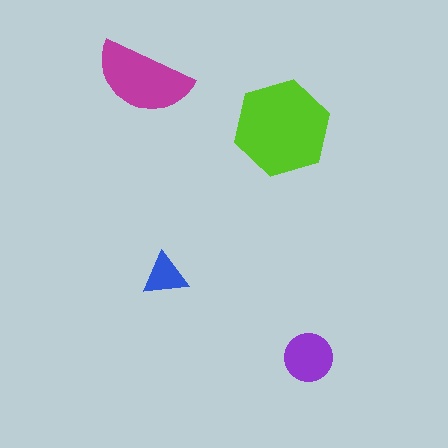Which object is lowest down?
The purple circle is bottommost.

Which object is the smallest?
The blue triangle.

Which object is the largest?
The lime hexagon.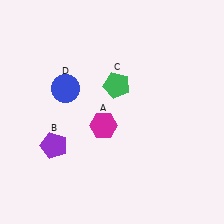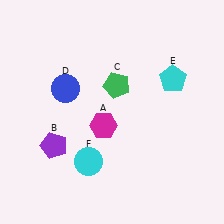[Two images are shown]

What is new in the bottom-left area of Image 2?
A cyan circle (F) was added in the bottom-left area of Image 2.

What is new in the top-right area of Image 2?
A cyan pentagon (E) was added in the top-right area of Image 2.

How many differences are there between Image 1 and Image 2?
There are 2 differences between the two images.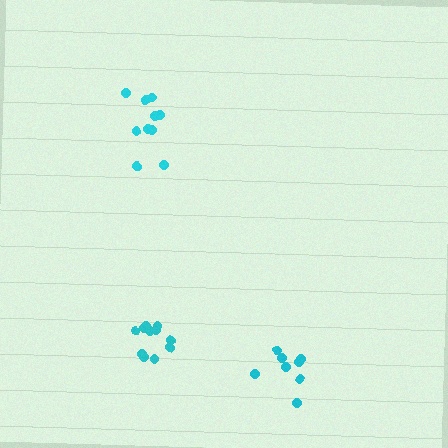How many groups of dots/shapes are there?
There are 3 groups.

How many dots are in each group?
Group 1: 10 dots, Group 2: 11 dots, Group 3: 9 dots (30 total).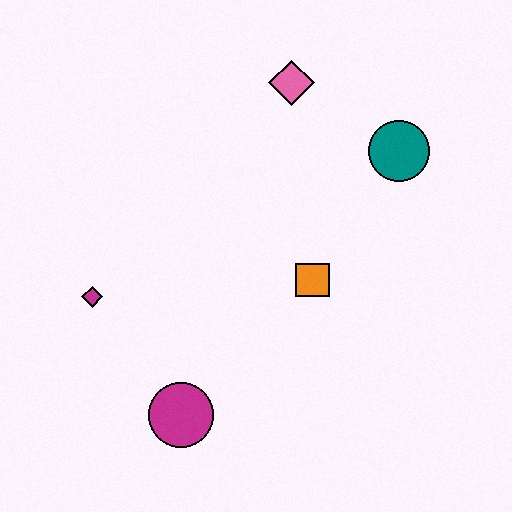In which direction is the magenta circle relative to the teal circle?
The magenta circle is below the teal circle.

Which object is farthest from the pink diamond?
The magenta circle is farthest from the pink diamond.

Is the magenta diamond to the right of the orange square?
No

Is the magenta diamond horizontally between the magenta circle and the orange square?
No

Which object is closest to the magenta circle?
The magenta diamond is closest to the magenta circle.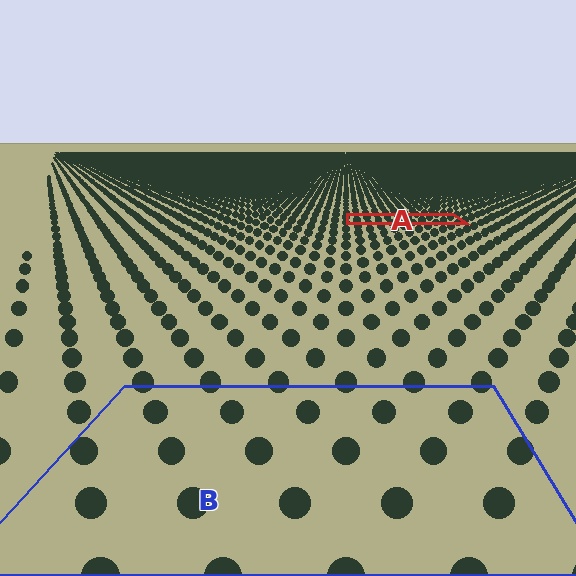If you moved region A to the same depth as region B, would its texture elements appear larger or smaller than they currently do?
They would appear larger. At a closer depth, the same texture elements are projected at a bigger on-screen size.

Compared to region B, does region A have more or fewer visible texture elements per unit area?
Region A has more texture elements per unit area — they are packed more densely because it is farther away.